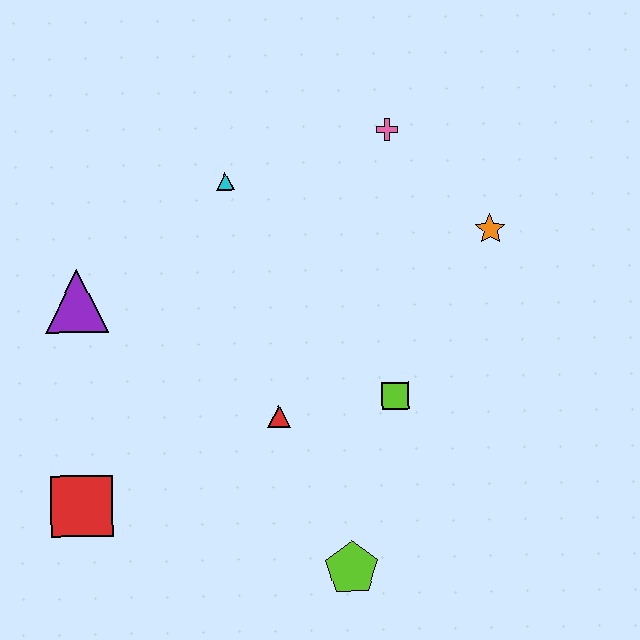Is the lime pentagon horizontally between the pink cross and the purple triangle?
Yes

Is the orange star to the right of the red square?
Yes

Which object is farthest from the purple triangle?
The orange star is farthest from the purple triangle.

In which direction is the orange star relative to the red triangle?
The orange star is to the right of the red triangle.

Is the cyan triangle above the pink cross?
No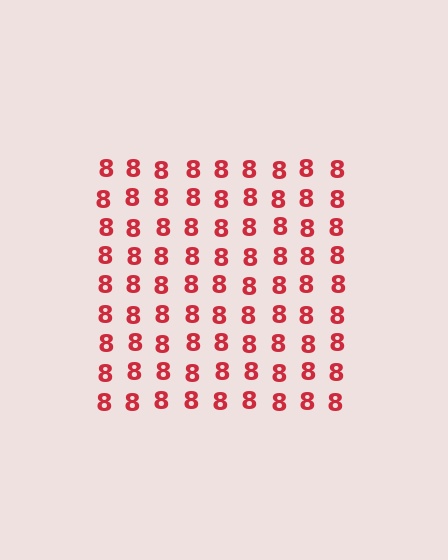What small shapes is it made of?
It is made of small digit 8's.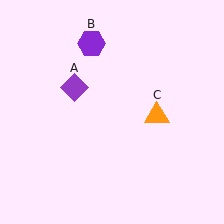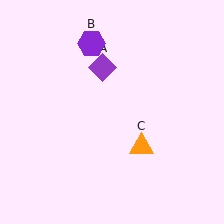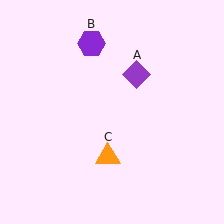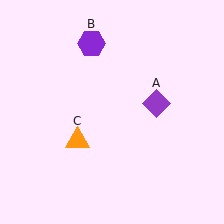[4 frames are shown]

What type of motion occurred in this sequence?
The purple diamond (object A), orange triangle (object C) rotated clockwise around the center of the scene.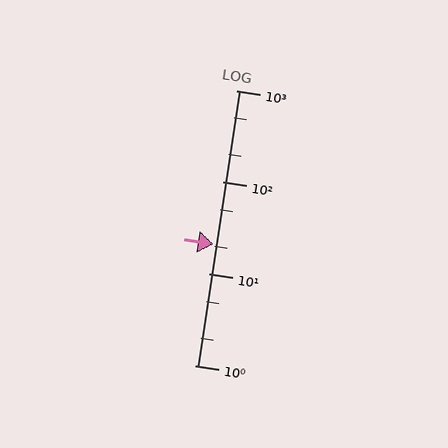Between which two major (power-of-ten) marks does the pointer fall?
The pointer is between 10 and 100.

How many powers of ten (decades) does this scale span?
The scale spans 3 decades, from 1 to 1000.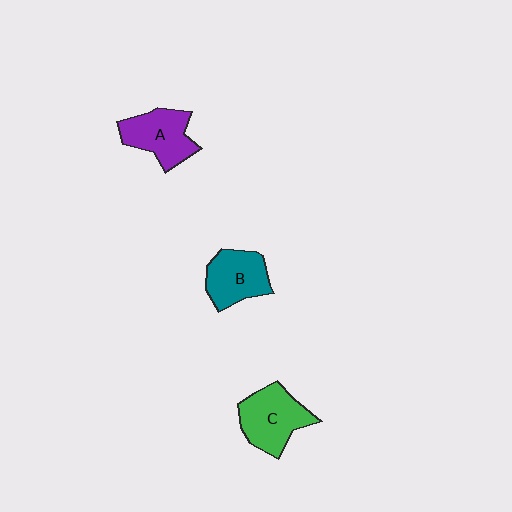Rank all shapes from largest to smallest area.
From largest to smallest: C (green), A (purple), B (teal).